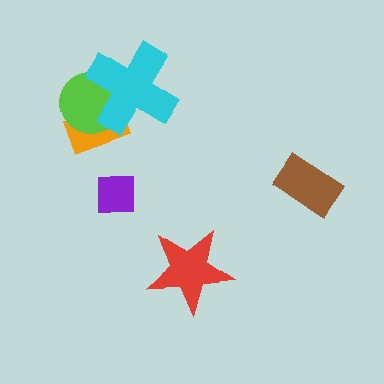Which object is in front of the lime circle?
The cyan cross is in front of the lime circle.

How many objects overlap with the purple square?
0 objects overlap with the purple square.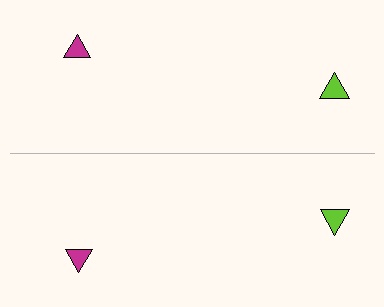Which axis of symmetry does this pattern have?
The pattern has a horizontal axis of symmetry running through the center of the image.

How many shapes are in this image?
There are 4 shapes in this image.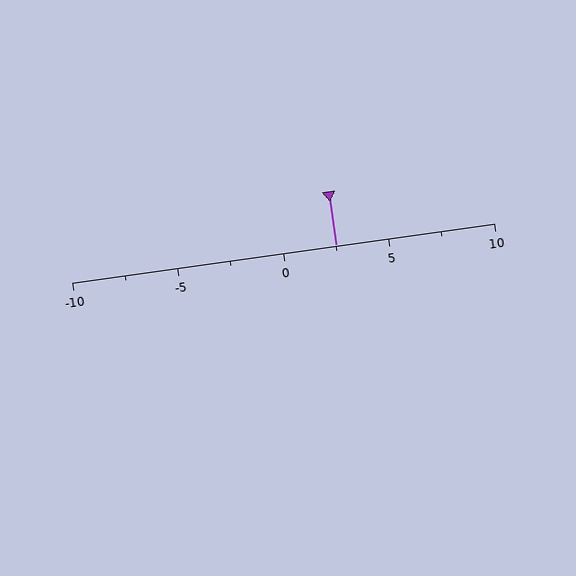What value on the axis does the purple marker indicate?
The marker indicates approximately 2.5.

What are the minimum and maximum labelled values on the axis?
The axis runs from -10 to 10.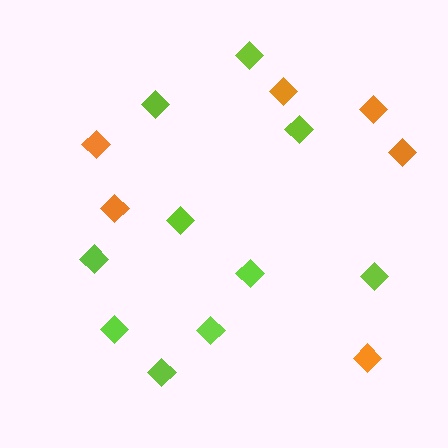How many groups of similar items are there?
There are 2 groups: one group of orange diamonds (6) and one group of lime diamonds (10).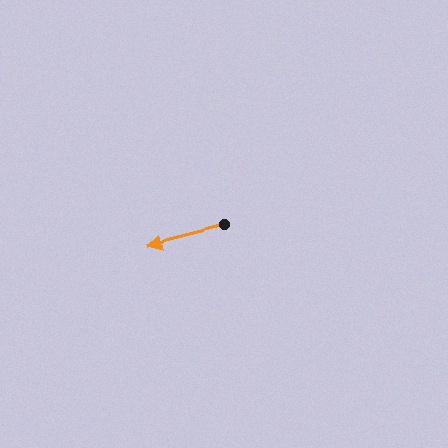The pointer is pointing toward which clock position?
Roughly 9 o'clock.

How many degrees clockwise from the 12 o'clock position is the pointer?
Approximately 255 degrees.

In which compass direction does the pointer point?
West.